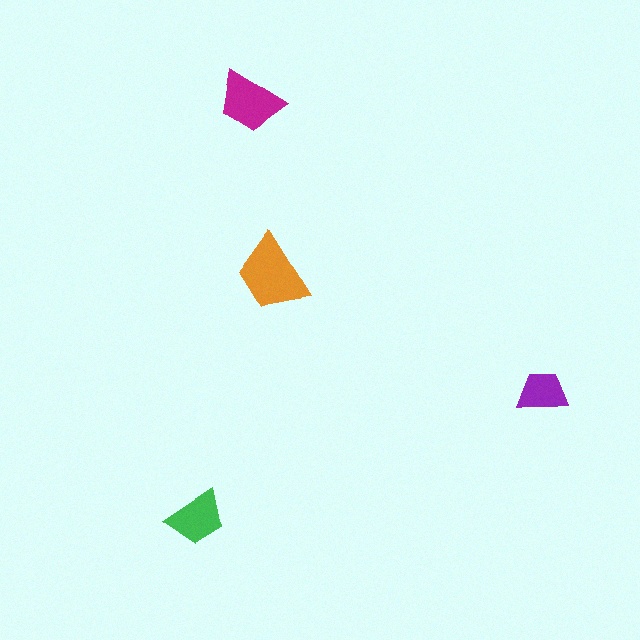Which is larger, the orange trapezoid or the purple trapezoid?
The orange one.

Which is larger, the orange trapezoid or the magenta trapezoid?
The orange one.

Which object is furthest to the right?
The purple trapezoid is rightmost.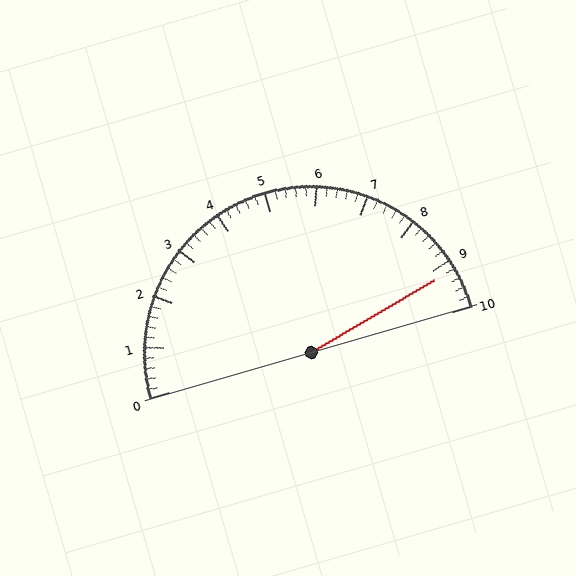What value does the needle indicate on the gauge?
The needle indicates approximately 9.2.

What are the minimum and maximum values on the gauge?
The gauge ranges from 0 to 10.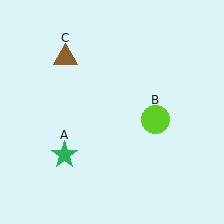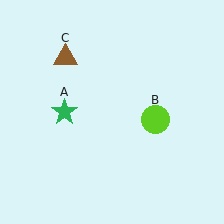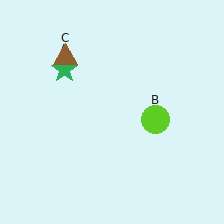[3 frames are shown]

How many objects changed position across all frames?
1 object changed position: green star (object A).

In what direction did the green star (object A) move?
The green star (object A) moved up.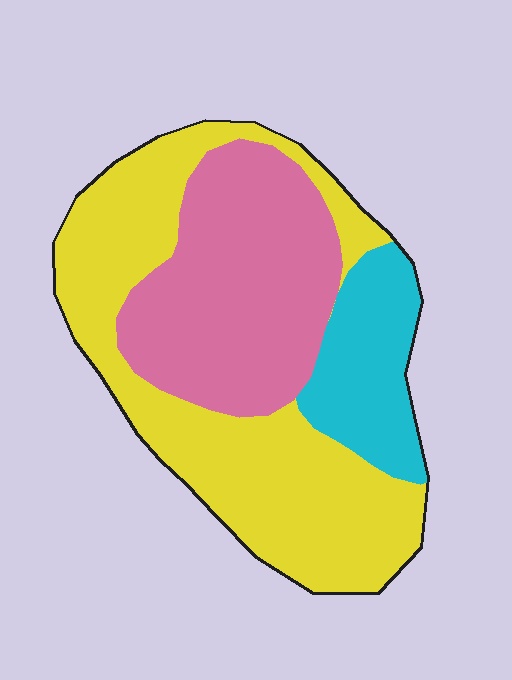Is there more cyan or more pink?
Pink.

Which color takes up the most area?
Yellow, at roughly 50%.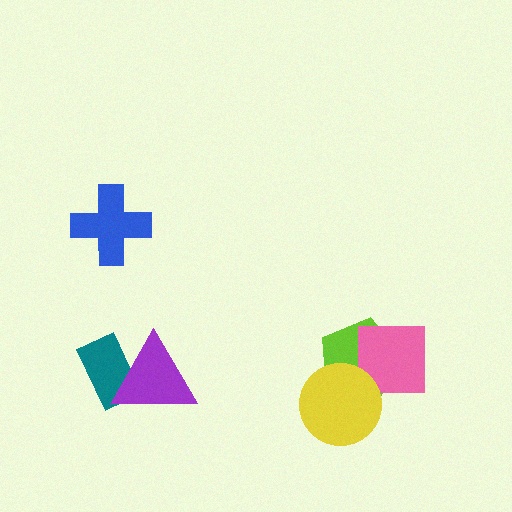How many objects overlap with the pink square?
1 object overlaps with the pink square.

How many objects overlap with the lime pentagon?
2 objects overlap with the lime pentagon.